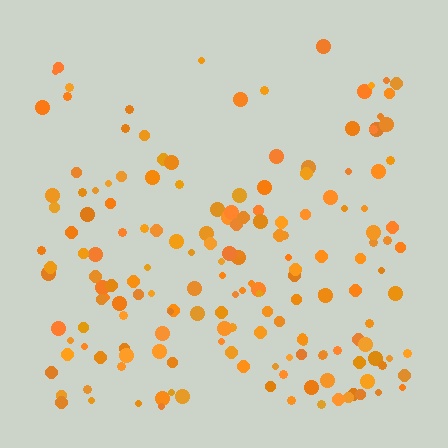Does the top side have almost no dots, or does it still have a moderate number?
Still a moderate number, just noticeably fewer than the bottom.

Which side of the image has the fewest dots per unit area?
The top.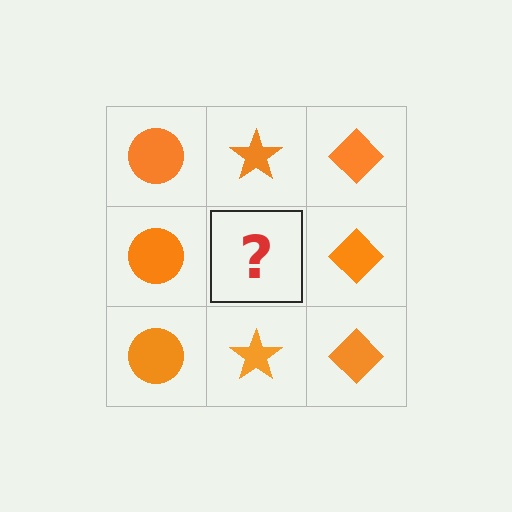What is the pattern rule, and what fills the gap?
The rule is that each column has a consistent shape. The gap should be filled with an orange star.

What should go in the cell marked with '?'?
The missing cell should contain an orange star.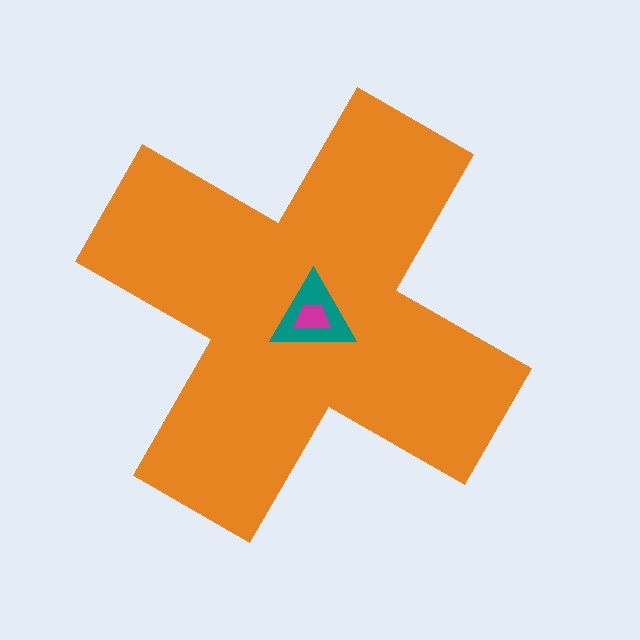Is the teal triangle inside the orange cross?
Yes.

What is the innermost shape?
The magenta trapezoid.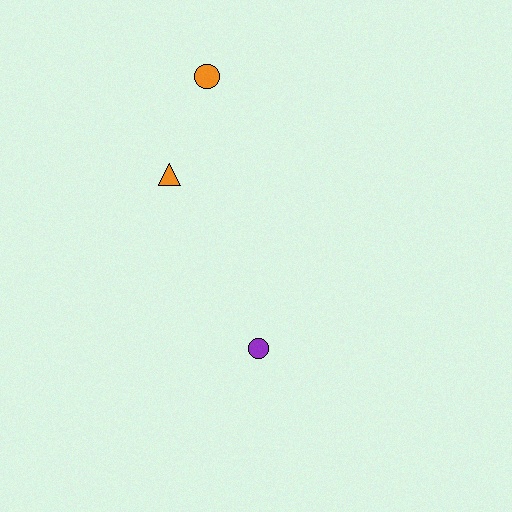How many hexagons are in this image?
There are no hexagons.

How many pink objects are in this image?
There are no pink objects.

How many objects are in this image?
There are 3 objects.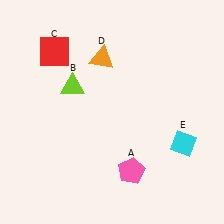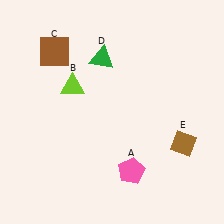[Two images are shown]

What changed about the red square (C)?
In Image 1, C is red. In Image 2, it changed to brown.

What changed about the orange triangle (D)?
In Image 1, D is orange. In Image 2, it changed to green.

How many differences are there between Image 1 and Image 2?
There are 3 differences between the two images.